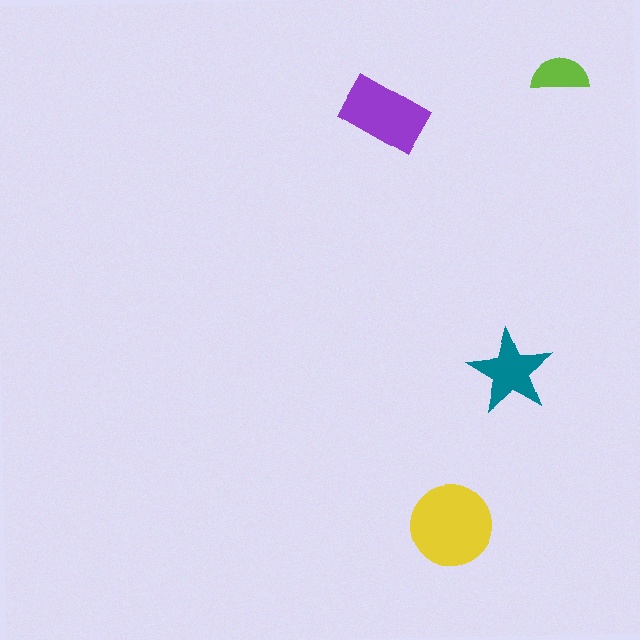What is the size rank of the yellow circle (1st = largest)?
1st.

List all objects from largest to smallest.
The yellow circle, the purple rectangle, the teal star, the lime semicircle.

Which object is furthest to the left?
The purple rectangle is leftmost.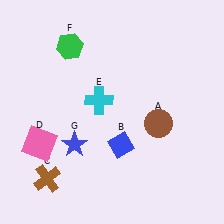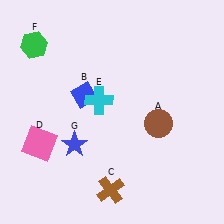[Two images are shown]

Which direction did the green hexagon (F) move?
The green hexagon (F) moved left.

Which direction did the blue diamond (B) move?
The blue diamond (B) moved up.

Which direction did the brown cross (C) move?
The brown cross (C) moved right.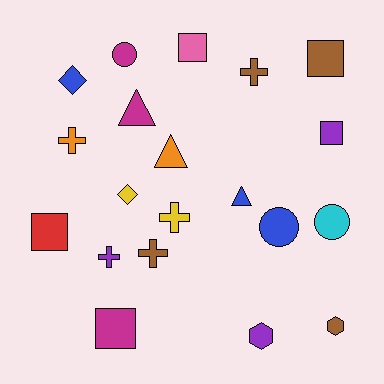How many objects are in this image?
There are 20 objects.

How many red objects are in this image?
There is 1 red object.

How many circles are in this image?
There are 3 circles.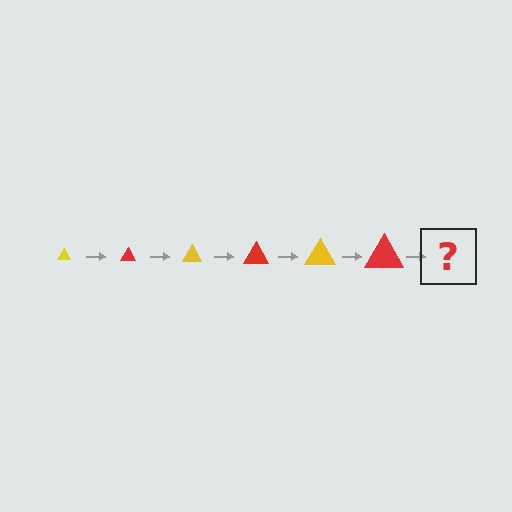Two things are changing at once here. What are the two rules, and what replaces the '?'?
The two rules are that the triangle grows larger each step and the color cycles through yellow and red. The '?' should be a yellow triangle, larger than the previous one.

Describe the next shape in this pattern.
It should be a yellow triangle, larger than the previous one.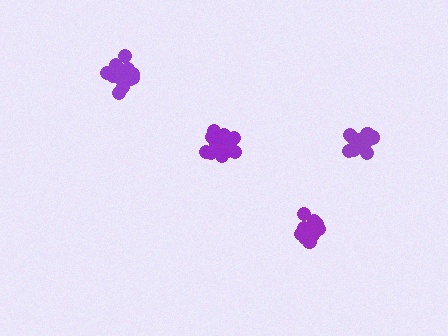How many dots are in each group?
Group 1: 16 dots, Group 2: 18 dots, Group 3: 15 dots, Group 4: 17 dots (66 total).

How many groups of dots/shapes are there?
There are 4 groups.